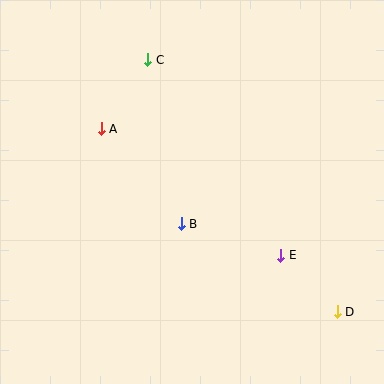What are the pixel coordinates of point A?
Point A is at (101, 129).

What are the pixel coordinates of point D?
Point D is at (337, 312).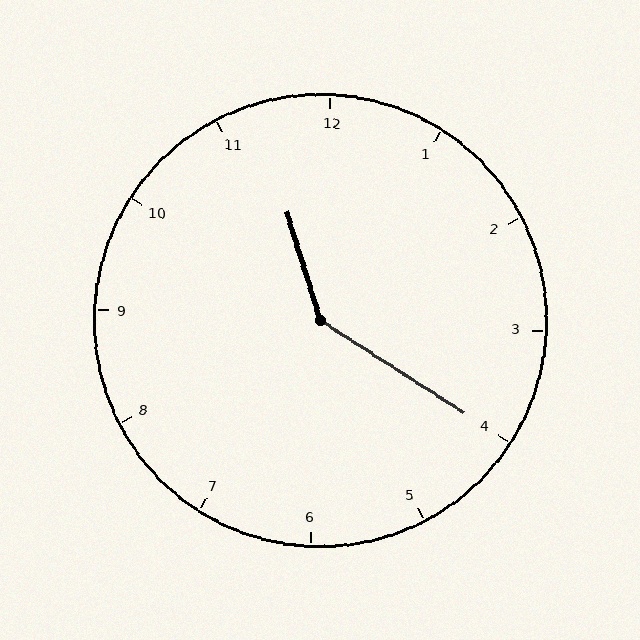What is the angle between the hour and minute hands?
Approximately 140 degrees.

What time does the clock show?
11:20.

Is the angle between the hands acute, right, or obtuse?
It is obtuse.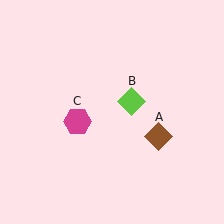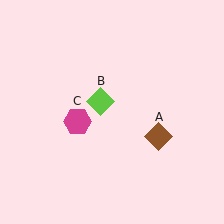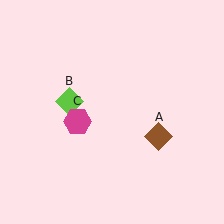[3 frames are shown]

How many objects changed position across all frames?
1 object changed position: lime diamond (object B).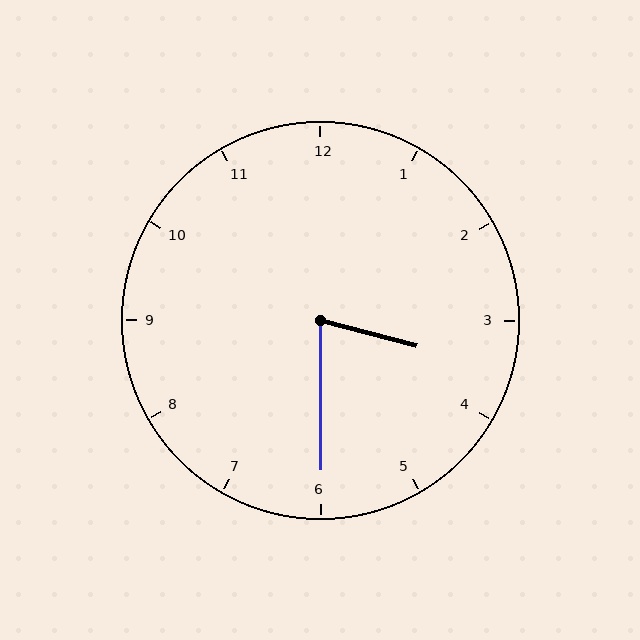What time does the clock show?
3:30.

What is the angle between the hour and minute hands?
Approximately 75 degrees.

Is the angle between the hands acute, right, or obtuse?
It is acute.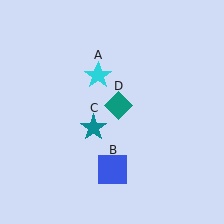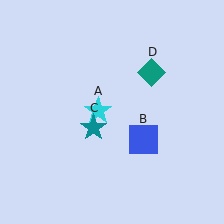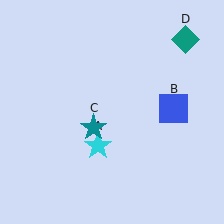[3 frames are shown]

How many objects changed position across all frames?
3 objects changed position: cyan star (object A), blue square (object B), teal diamond (object D).